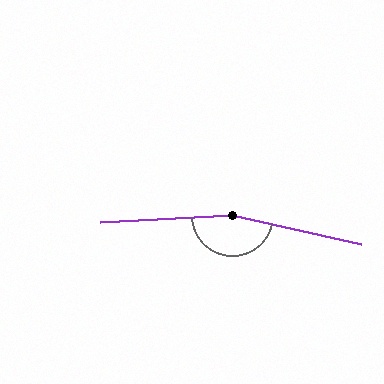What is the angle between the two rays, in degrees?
Approximately 164 degrees.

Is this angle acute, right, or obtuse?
It is obtuse.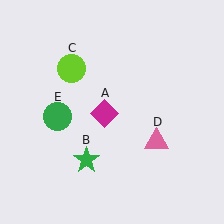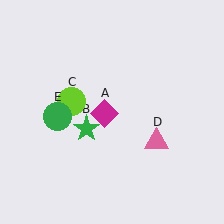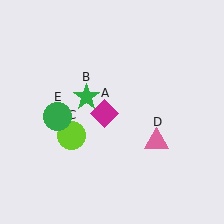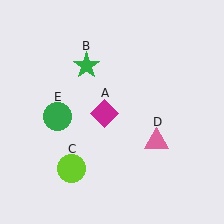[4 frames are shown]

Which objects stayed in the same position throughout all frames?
Magenta diamond (object A) and pink triangle (object D) and green circle (object E) remained stationary.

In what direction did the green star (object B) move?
The green star (object B) moved up.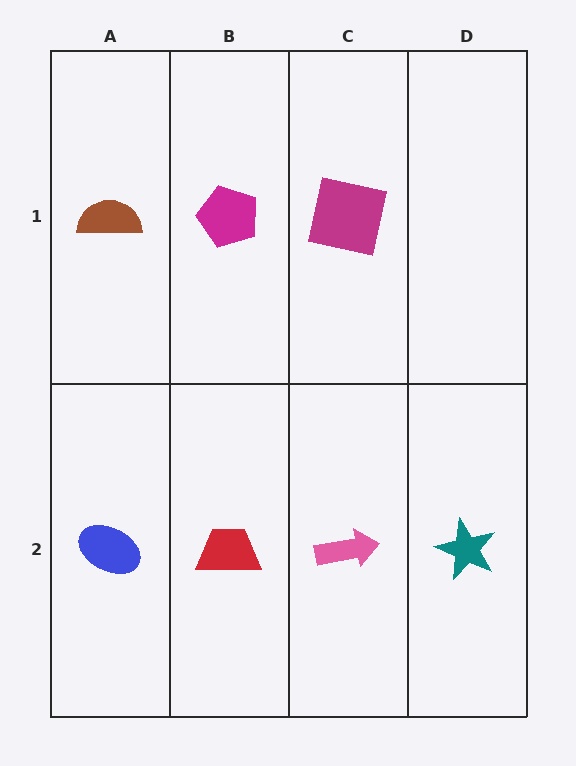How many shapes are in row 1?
3 shapes.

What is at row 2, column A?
A blue ellipse.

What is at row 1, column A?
A brown semicircle.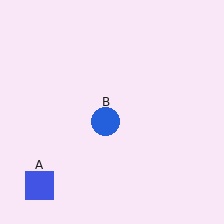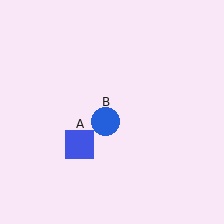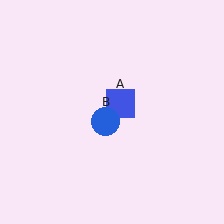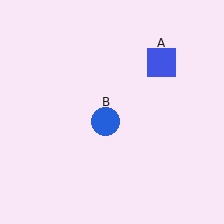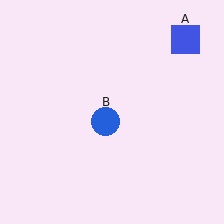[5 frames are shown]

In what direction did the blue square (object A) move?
The blue square (object A) moved up and to the right.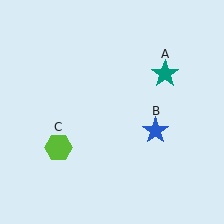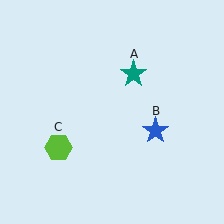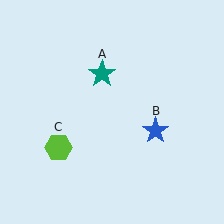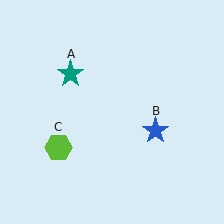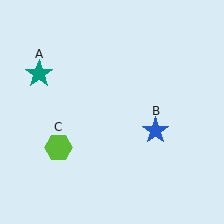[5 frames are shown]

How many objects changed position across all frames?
1 object changed position: teal star (object A).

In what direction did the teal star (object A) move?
The teal star (object A) moved left.